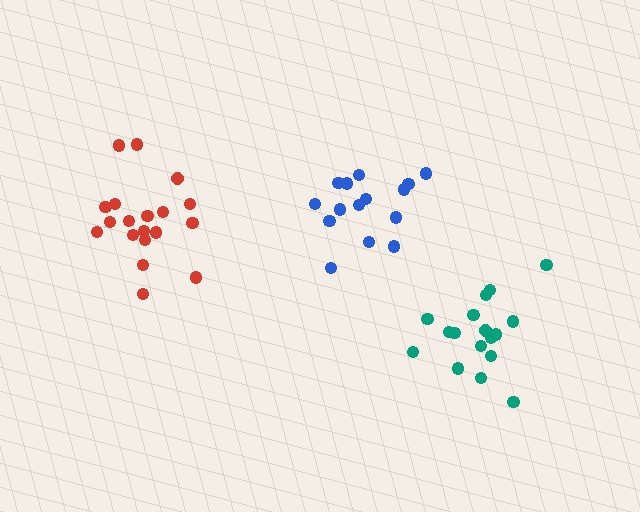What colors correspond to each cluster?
The clusters are colored: teal, blue, red.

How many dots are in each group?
Group 1: 18 dots, Group 2: 15 dots, Group 3: 19 dots (52 total).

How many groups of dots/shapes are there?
There are 3 groups.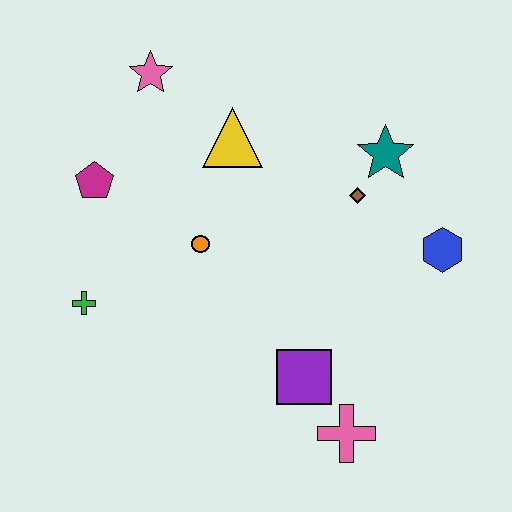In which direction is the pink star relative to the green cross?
The pink star is above the green cross.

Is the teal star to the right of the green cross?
Yes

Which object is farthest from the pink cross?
The pink star is farthest from the pink cross.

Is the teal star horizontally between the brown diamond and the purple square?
No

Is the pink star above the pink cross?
Yes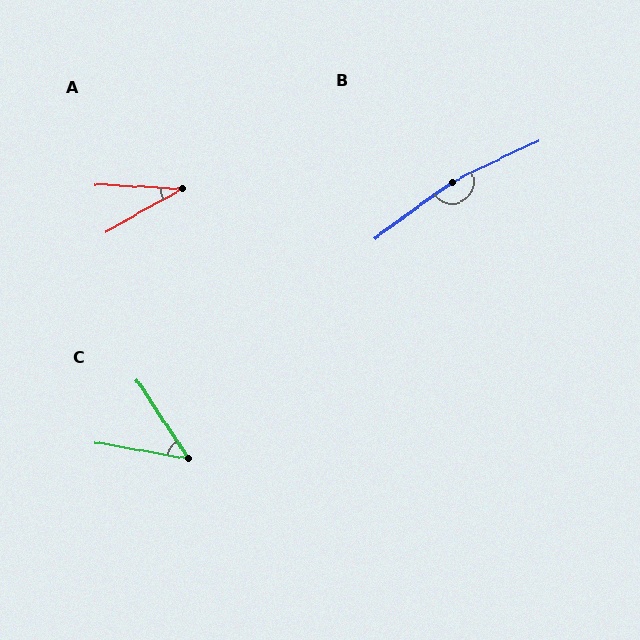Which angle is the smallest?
A, at approximately 32 degrees.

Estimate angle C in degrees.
Approximately 47 degrees.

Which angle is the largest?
B, at approximately 170 degrees.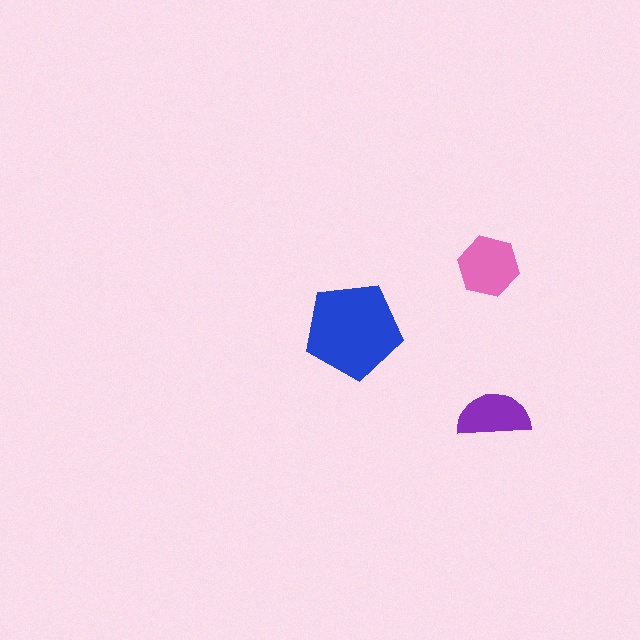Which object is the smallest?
The purple semicircle.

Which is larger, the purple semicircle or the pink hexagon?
The pink hexagon.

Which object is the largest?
The blue pentagon.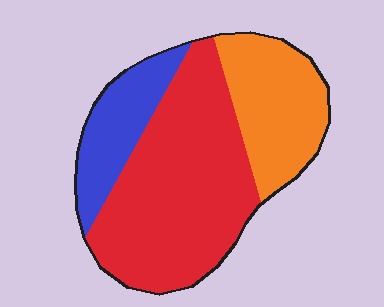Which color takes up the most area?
Red, at roughly 55%.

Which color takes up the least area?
Blue, at roughly 20%.